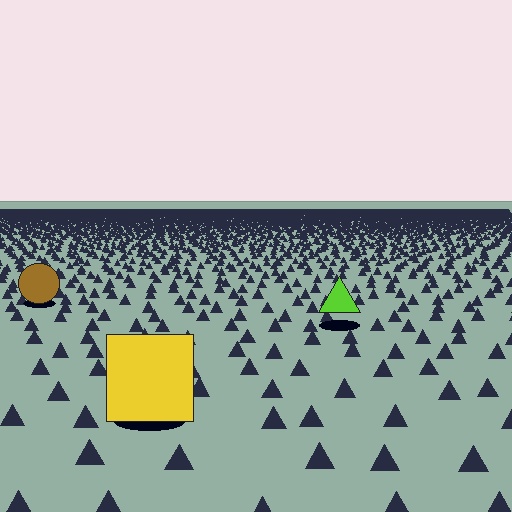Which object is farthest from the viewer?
The brown circle is farthest from the viewer. It appears smaller and the ground texture around it is denser.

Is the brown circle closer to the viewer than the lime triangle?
No. The lime triangle is closer — you can tell from the texture gradient: the ground texture is coarser near it.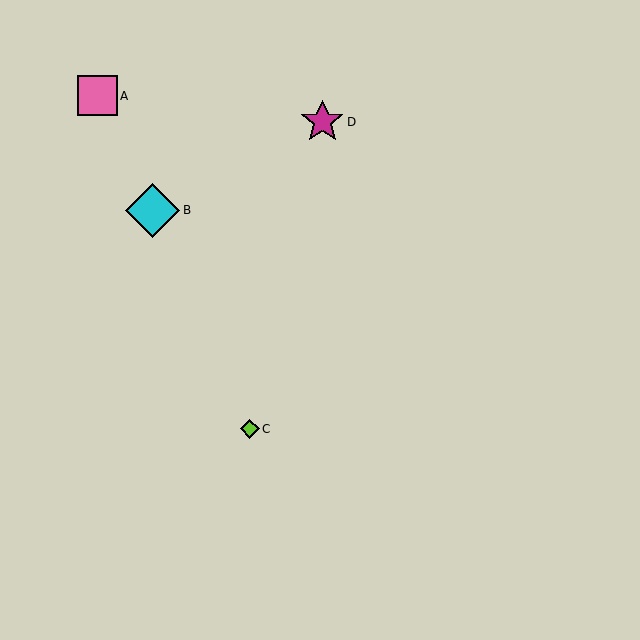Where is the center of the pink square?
The center of the pink square is at (97, 96).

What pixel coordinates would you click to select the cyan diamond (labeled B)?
Click at (153, 210) to select the cyan diamond B.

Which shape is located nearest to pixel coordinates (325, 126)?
The magenta star (labeled D) at (322, 122) is nearest to that location.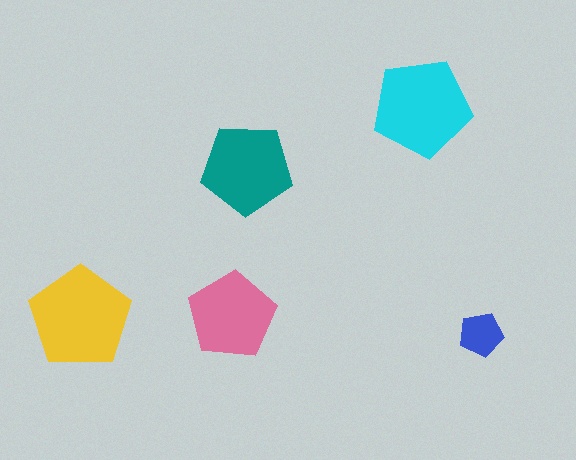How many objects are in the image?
There are 5 objects in the image.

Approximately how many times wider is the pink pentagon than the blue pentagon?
About 2 times wider.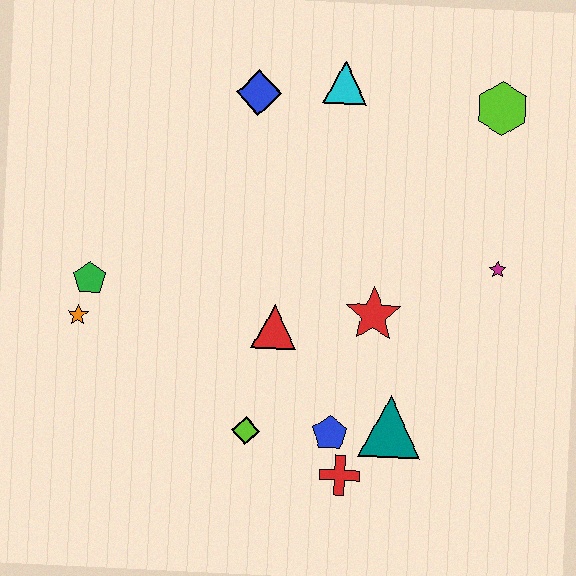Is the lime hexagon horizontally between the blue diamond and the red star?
No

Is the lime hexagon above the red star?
Yes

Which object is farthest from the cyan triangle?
The red cross is farthest from the cyan triangle.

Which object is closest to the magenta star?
The red star is closest to the magenta star.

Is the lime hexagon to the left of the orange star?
No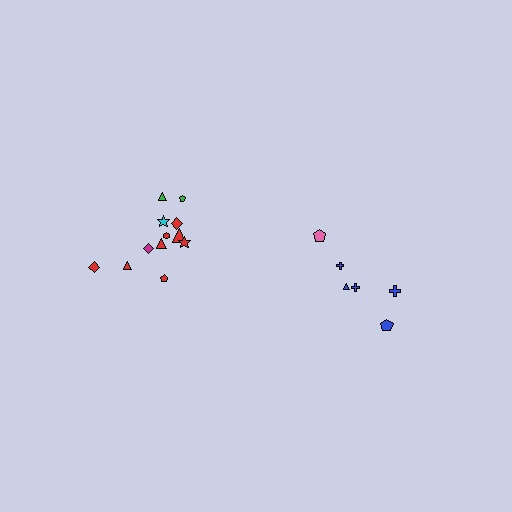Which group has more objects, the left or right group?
The left group.